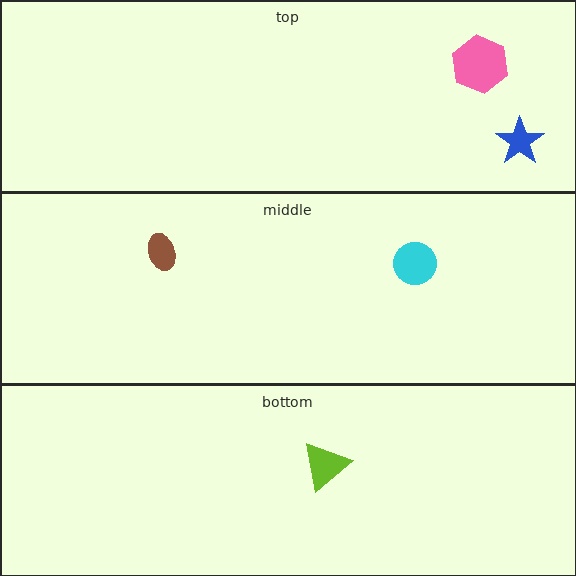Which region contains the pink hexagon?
The top region.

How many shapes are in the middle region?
2.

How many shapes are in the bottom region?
1.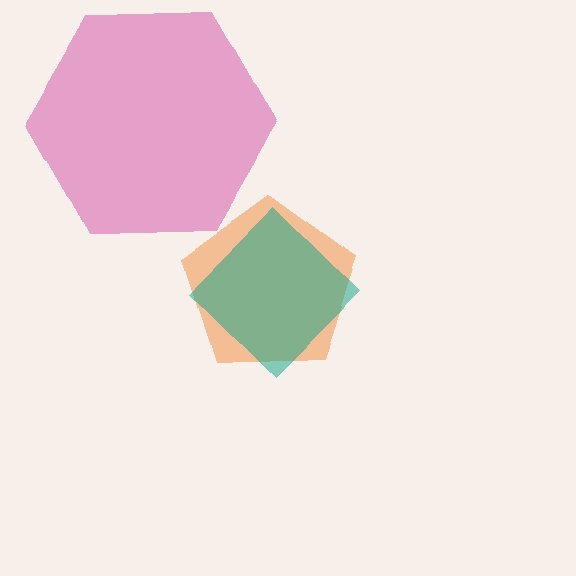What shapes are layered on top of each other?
The layered shapes are: an orange pentagon, a teal diamond, a magenta hexagon.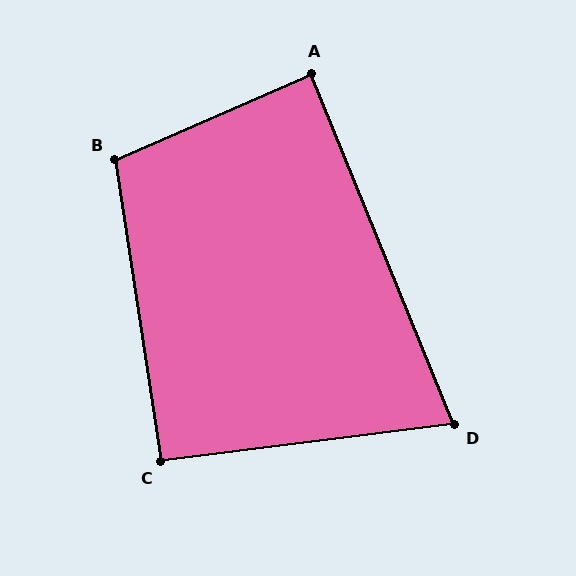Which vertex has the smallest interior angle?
D, at approximately 75 degrees.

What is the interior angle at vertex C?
Approximately 91 degrees (approximately right).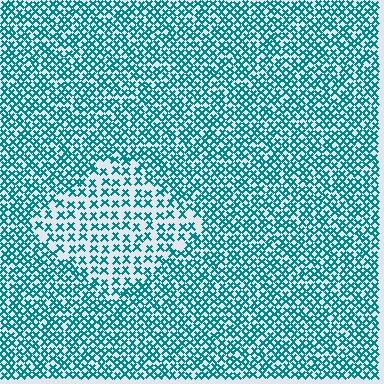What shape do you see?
I see a diamond.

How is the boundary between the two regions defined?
The boundary is defined by a change in element density (approximately 1.9x ratio). All elements are the same color, size, and shape.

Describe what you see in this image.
The image contains small teal elements arranged at two different densities. A diamond-shaped region is visible where the elements are less densely packed than the surrounding area.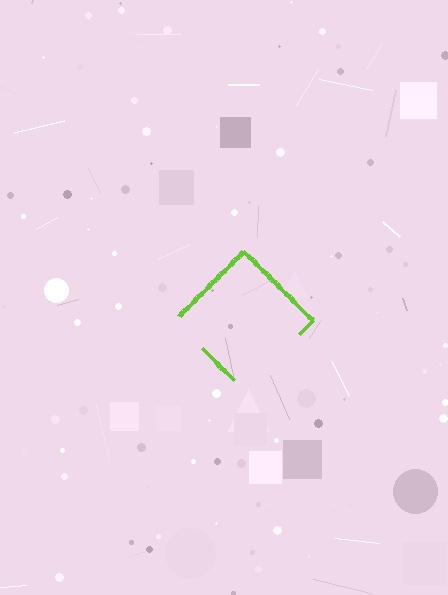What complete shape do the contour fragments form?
The contour fragments form a diamond.